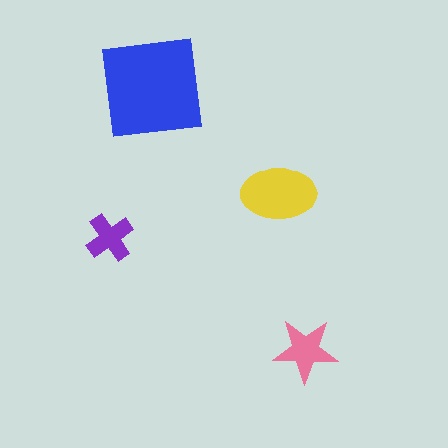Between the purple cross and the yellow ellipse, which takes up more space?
The yellow ellipse.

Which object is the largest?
The blue square.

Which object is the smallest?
The purple cross.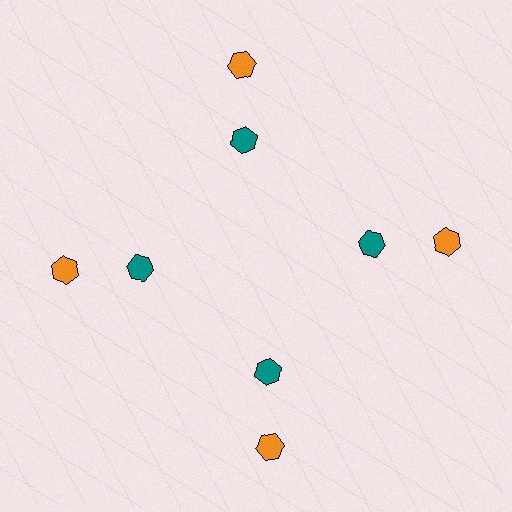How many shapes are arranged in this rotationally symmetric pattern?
There are 8 shapes, arranged in 4 groups of 2.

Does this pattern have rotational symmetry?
Yes, this pattern has 4-fold rotational symmetry. It looks the same after rotating 90 degrees around the center.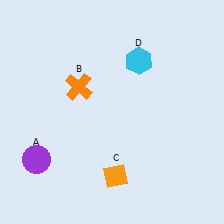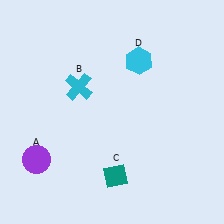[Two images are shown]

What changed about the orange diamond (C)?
In Image 1, C is orange. In Image 2, it changed to teal.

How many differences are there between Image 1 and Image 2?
There are 2 differences between the two images.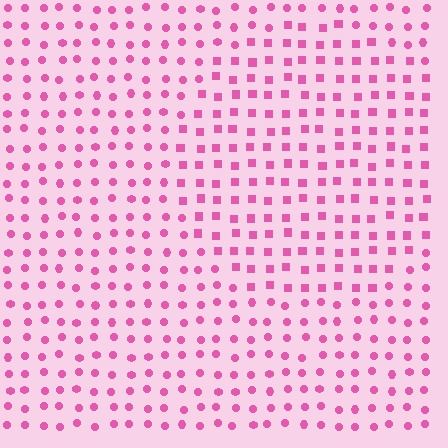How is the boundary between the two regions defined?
The boundary is defined by a change in element shape: squares inside vs. circles outside. All elements share the same color and spacing.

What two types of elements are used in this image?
The image uses squares inside the circle region and circles outside it.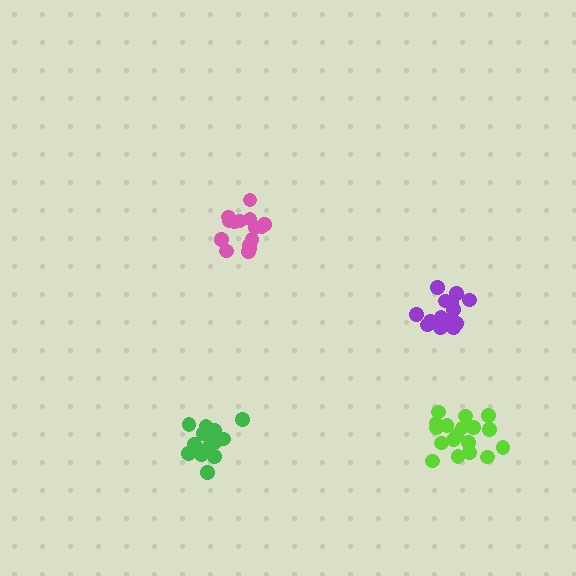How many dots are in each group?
Group 1: 15 dots, Group 2: 16 dots, Group 3: 17 dots, Group 4: 18 dots (66 total).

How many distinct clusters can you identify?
There are 4 distinct clusters.